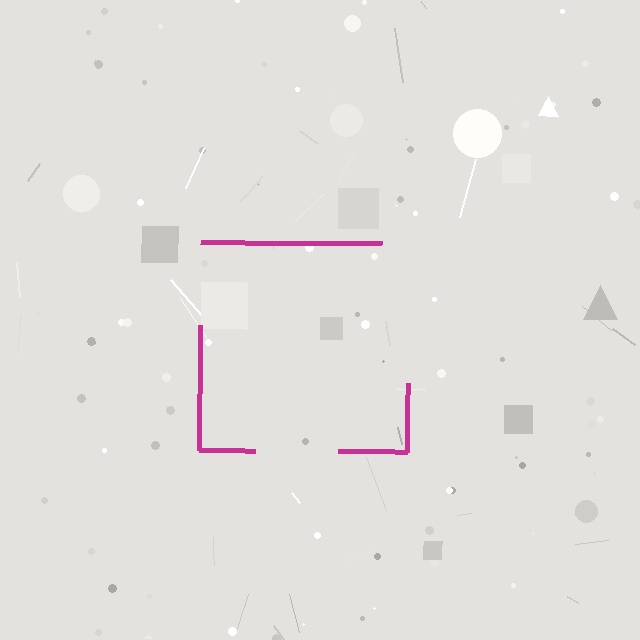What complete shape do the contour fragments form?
The contour fragments form a square.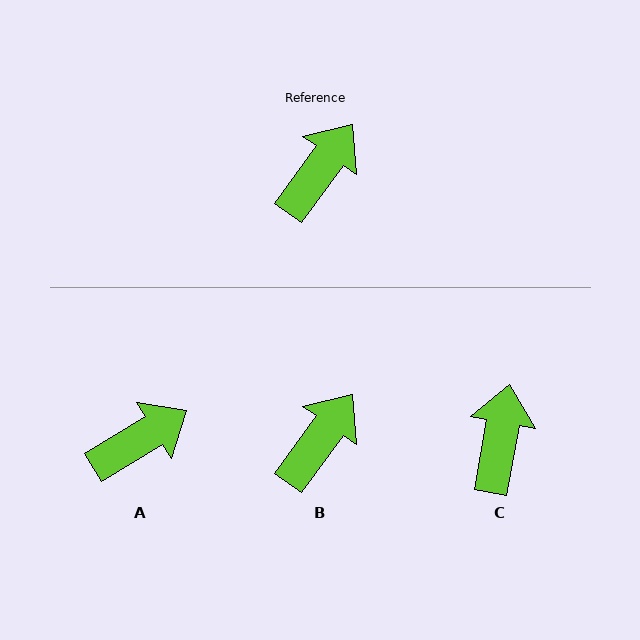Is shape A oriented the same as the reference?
No, it is off by about 23 degrees.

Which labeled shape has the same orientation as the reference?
B.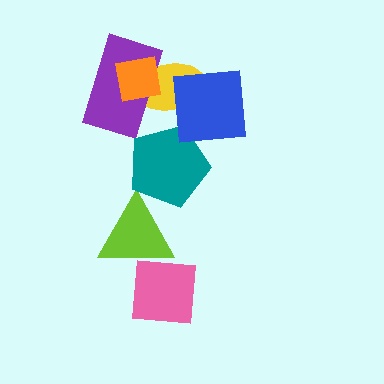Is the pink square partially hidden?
No, no other shape covers it.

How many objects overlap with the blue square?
2 objects overlap with the blue square.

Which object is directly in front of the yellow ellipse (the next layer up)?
The purple rectangle is directly in front of the yellow ellipse.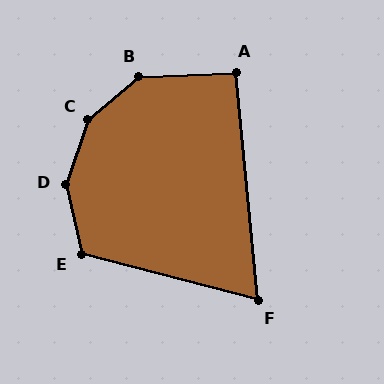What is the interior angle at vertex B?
Approximately 142 degrees (obtuse).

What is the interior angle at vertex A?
Approximately 93 degrees (approximately right).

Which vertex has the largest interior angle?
C, at approximately 149 degrees.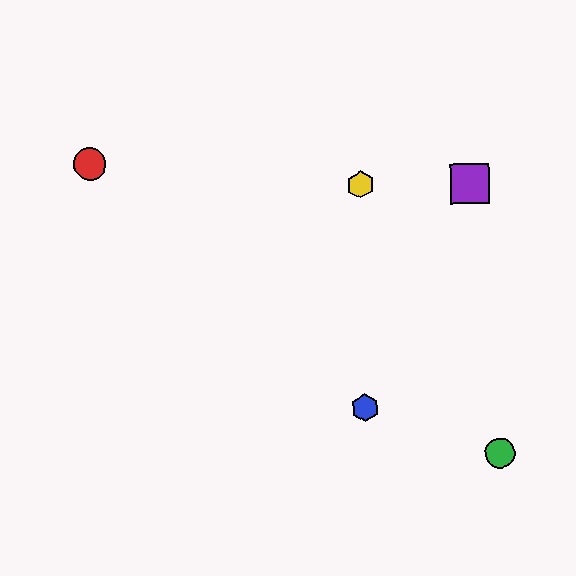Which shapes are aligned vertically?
The blue hexagon, the yellow hexagon are aligned vertically.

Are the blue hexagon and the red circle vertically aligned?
No, the blue hexagon is at x≈365 and the red circle is at x≈90.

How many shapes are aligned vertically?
2 shapes (the blue hexagon, the yellow hexagon) are aligned vertically.